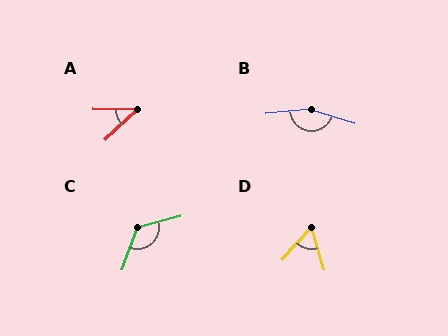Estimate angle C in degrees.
Approximately 125 degrees.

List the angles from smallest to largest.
A (44°), D (58°), C (125°), B (156°).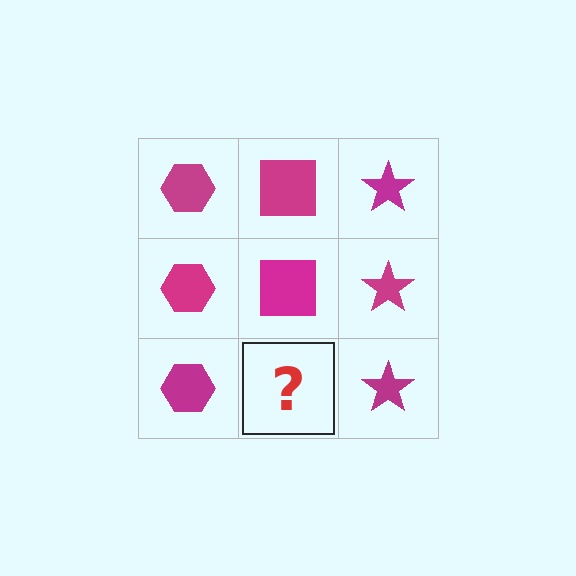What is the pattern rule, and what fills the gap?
The rule is that each column has a consistent shape. The gap should be filled with a magenta square.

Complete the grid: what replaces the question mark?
The question mark should be replaced with a magenta square.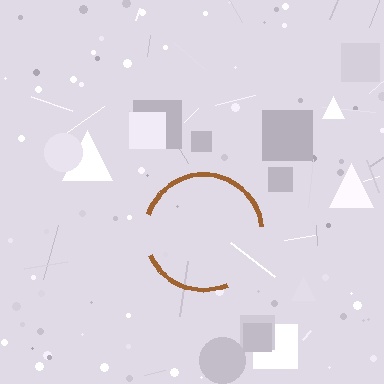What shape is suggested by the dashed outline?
The dashed outline suggests a circle.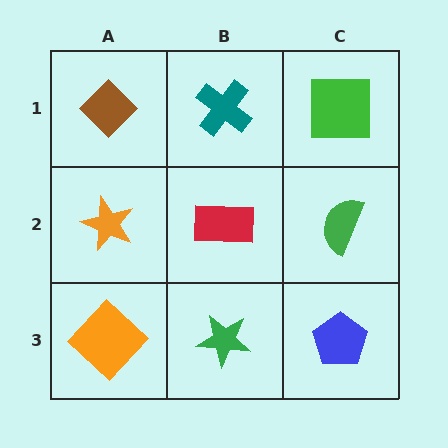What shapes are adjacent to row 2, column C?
A green square (row 1, column C), a blue pentagon (row 3, column C), a red rectangle (row 2, column B).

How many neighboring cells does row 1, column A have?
2.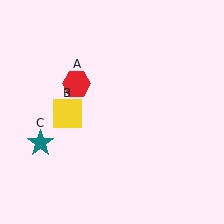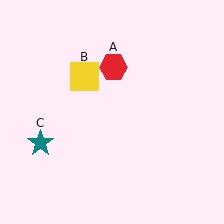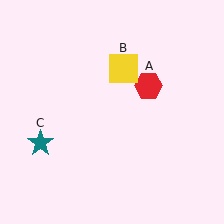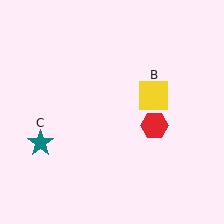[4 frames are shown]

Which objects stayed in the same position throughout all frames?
Teal star (object C) remained stationary.